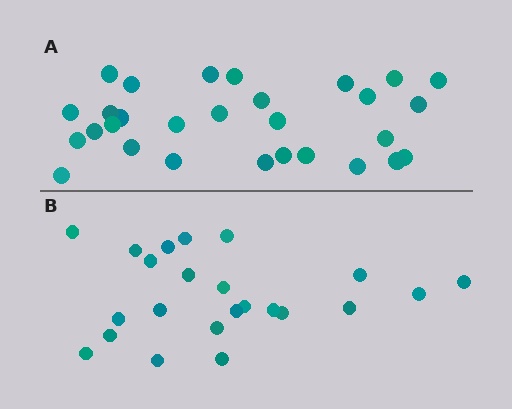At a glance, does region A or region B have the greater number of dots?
Region A (the top region) has more dots.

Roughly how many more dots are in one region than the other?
Region A has about 6 more dots than region B.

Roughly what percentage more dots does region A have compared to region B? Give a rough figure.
About 25% more.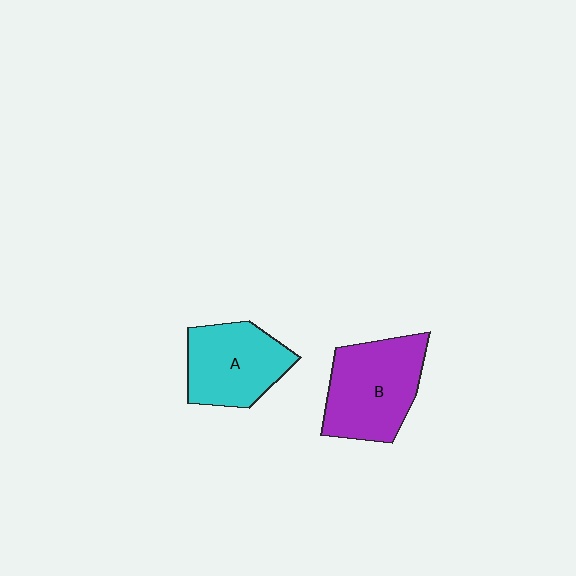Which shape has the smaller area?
Shape A (cyan).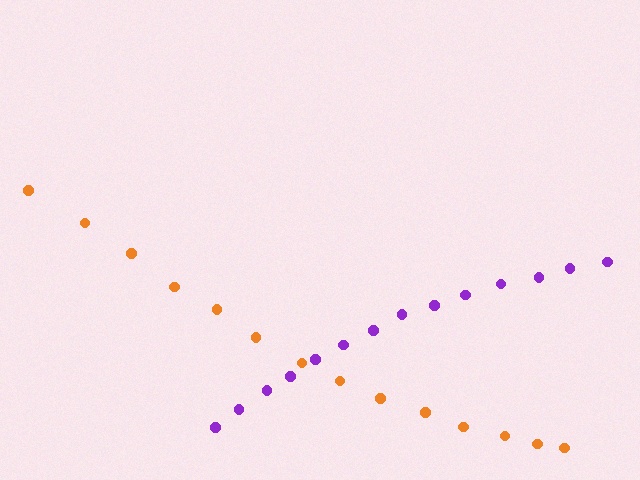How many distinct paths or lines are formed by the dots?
There are 2 distinct paths.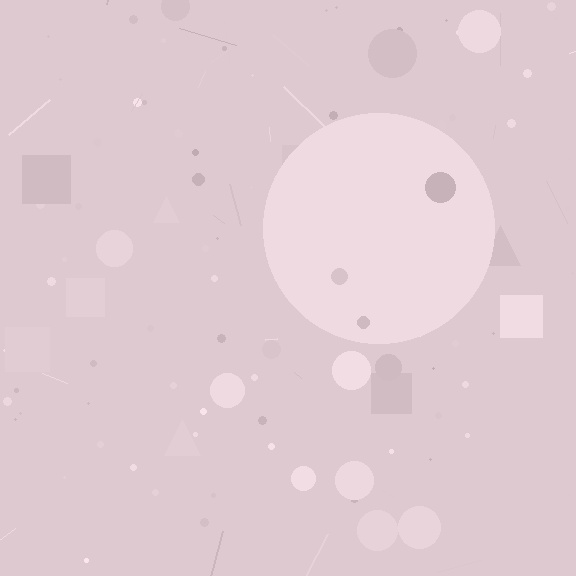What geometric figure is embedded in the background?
A circle is embedded in the background.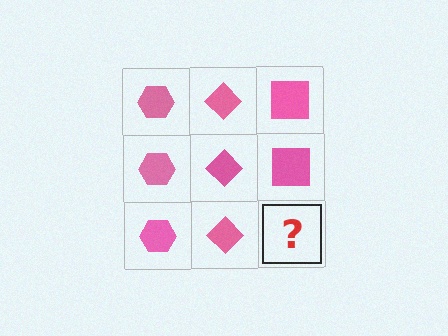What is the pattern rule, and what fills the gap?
The rule is that each column has a consistent shape. The gap should be filled with a pink square.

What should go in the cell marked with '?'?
The missing cell should contain a pink square.